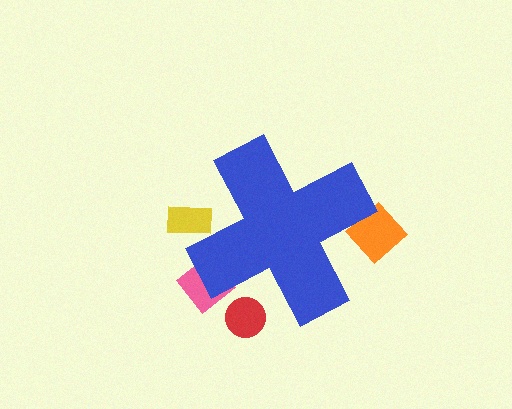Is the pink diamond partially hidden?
Yes, the pink diamond is partially hidden behind the blue cross.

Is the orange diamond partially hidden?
Yes, the orange diamond is partially hidden behind the blue cross.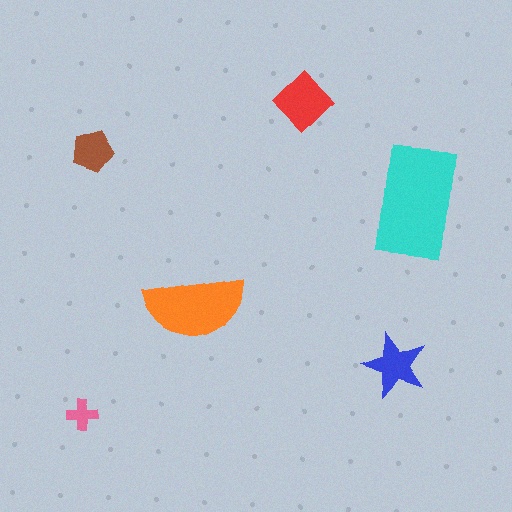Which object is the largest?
The cyan rectangle.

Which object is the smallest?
The pink cross.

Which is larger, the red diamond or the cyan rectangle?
The cyan rectangle.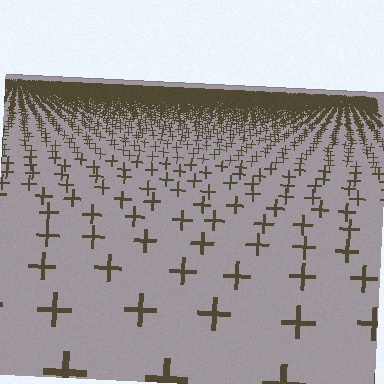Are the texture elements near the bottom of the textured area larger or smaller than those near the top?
Larger. Near the bottom, elements are closer to the viewer and appear at a bigger on-screen size.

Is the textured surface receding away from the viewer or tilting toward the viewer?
The surface is receding away from the viewer. Texture elements get smaller and denser toward the top.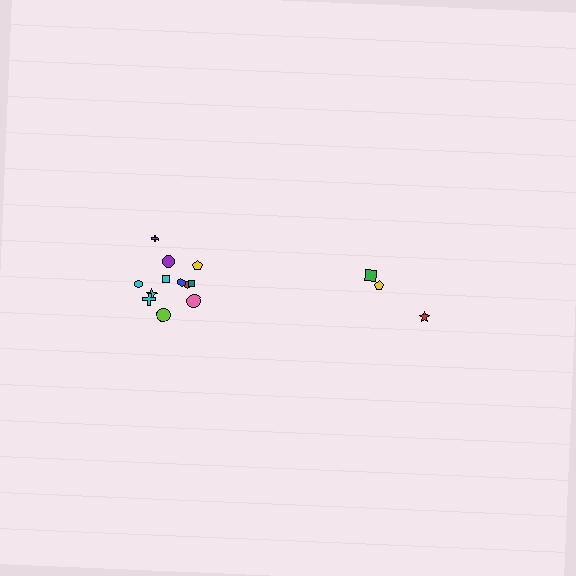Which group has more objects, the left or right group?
The left group.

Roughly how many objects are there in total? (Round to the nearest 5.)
Roughly 15 objects in total.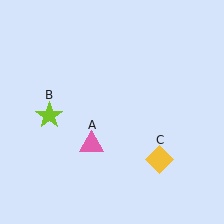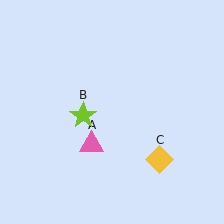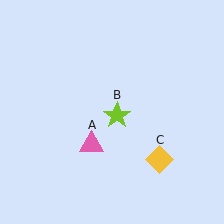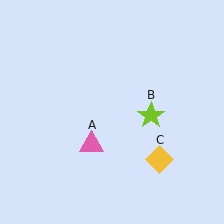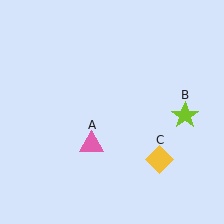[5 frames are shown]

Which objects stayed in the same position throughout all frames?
Pink triangle (object A) and yellow diamond (object C) remained stationary.